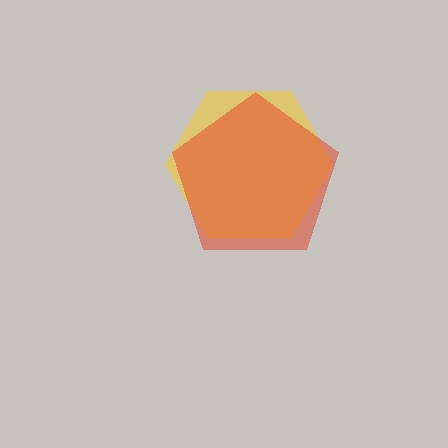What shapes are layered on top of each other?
The layered shapes are: a yellow hexagon, a red pentagon.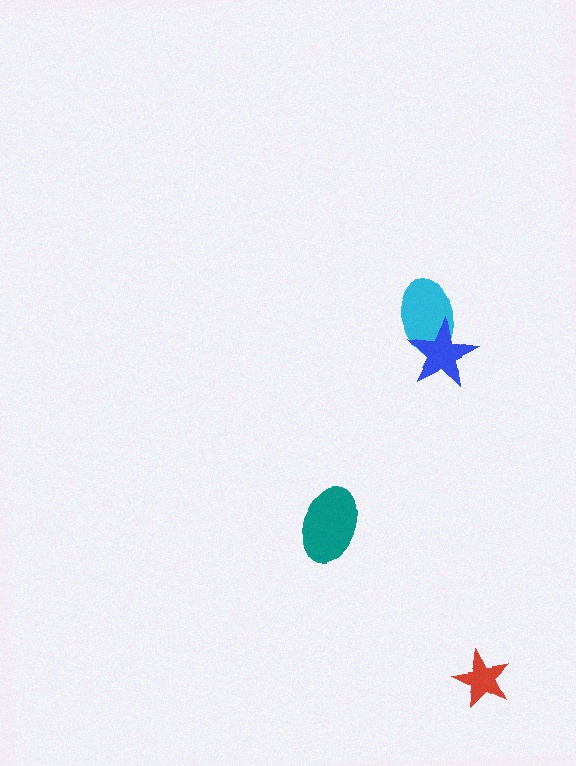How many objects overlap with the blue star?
1 object overlaps with the blue star.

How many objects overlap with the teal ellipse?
0 objects overlap with the teal ellipse.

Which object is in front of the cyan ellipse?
The blue star is in front of the cyan ellipse.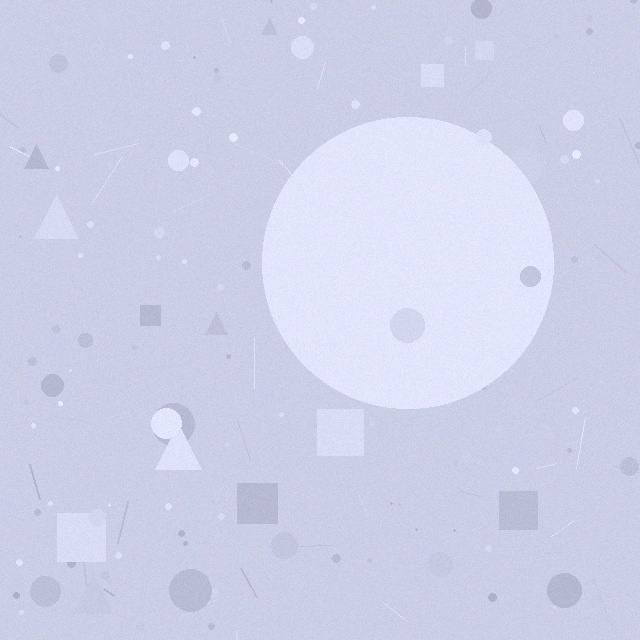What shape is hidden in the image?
A circle is hidden in the image.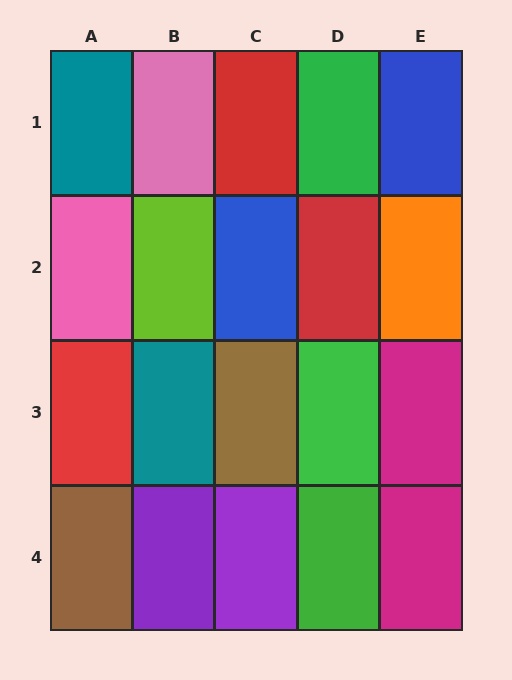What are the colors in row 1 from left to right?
Teal, pink, red, green, blue.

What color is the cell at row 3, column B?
Teal.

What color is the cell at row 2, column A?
Pink.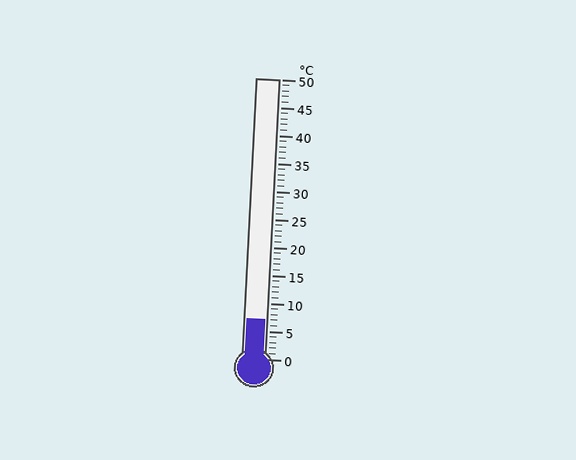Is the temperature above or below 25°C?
The temperature is below 25°C.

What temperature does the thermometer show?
The thermometer shows approximately 7°C.